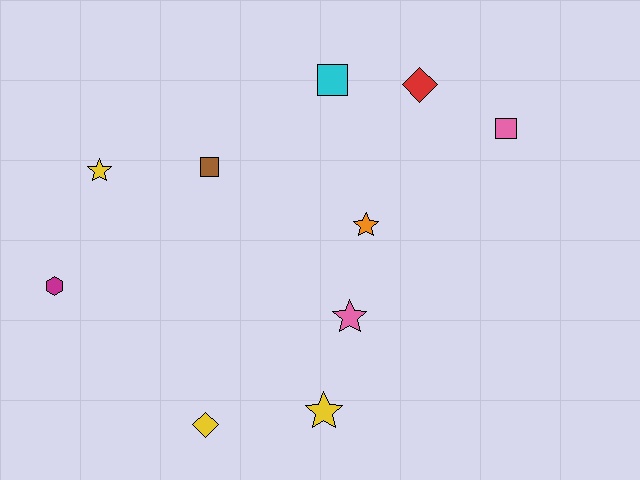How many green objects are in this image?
There are no green objects.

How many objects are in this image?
There are 10 objects.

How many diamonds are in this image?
There are 2 diamonds.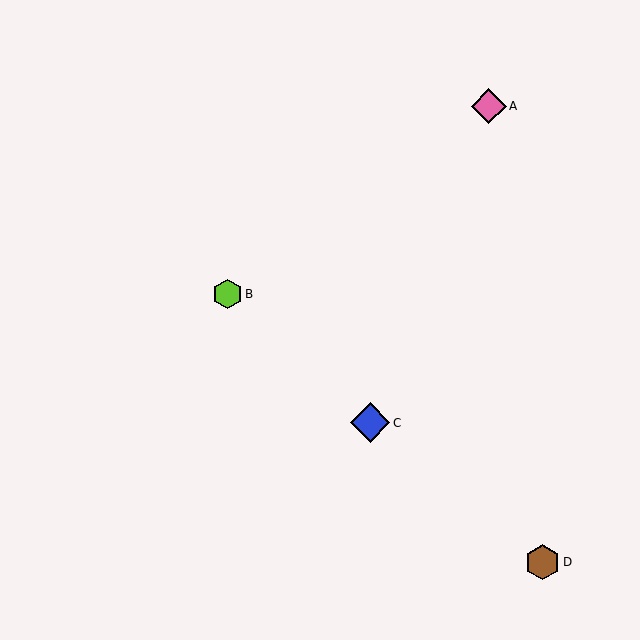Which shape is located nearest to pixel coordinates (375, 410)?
The blue diamond (labeled C) at (370, 423) is nearest to that location.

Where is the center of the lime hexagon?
The center of the lime hexagon is at (228, 294).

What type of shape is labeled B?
Shape B is a lime hexagon.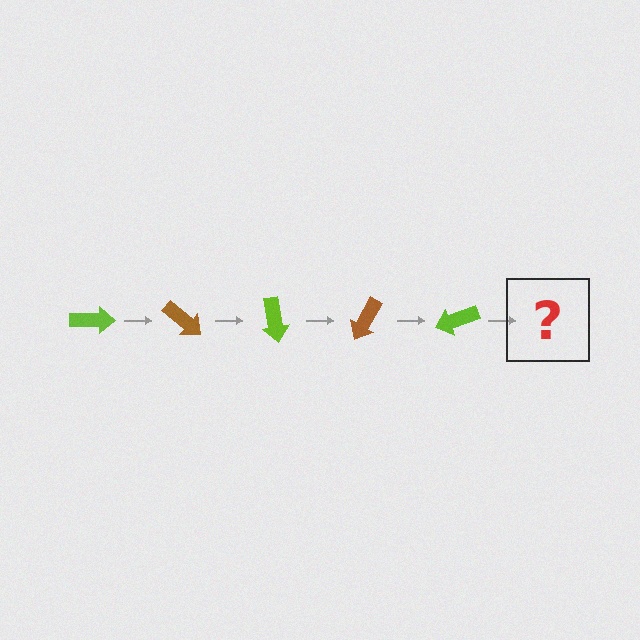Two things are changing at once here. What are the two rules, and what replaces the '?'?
The two rules are that it rotates 40 degrees each step and the color cycles through lime and brown. The '?' should be a brown arrow, rotated 200 degrees from the start.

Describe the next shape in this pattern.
It should be a brown arrow, rotated 200 degrees from the start.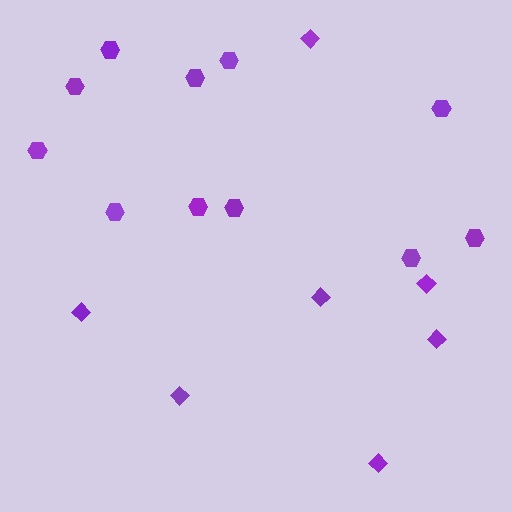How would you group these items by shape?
There are 2 groups: one group of diamonds (7) and one group of hexagons (11).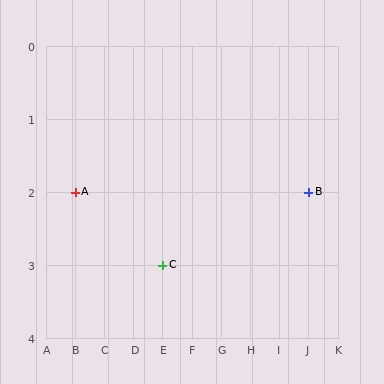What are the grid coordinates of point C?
Point C is at grid coordinates (E, 3).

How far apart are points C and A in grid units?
Points C and A are 3 columns and 1 row apart (about 3.2 grid units diagonally).